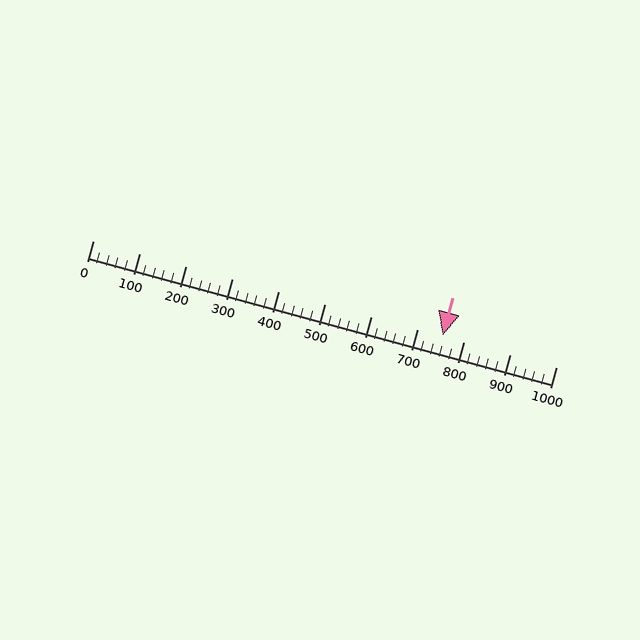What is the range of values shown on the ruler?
The ruler shows values from 0 to 1000.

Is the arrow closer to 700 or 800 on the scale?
The arrow is closer to 800.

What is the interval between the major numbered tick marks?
The major tick marks are spaced 100 units apart.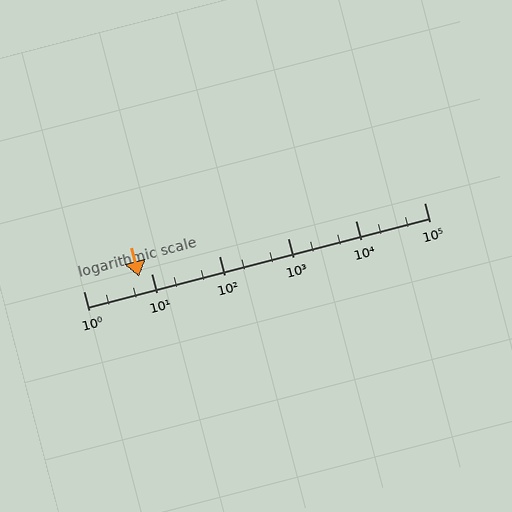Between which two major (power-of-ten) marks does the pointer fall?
The pointer is between 1 and 10.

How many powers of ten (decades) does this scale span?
The scale spans 5 decades, from 1 to 100000.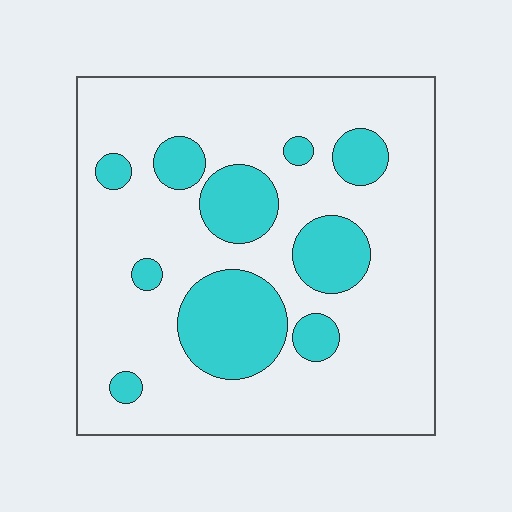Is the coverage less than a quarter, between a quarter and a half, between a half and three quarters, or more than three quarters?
Less than a quarter.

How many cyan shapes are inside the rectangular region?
10.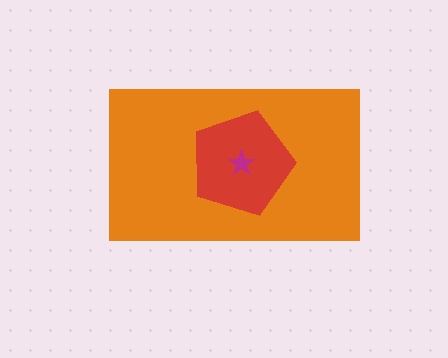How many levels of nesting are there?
3.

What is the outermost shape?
The orange rectangle.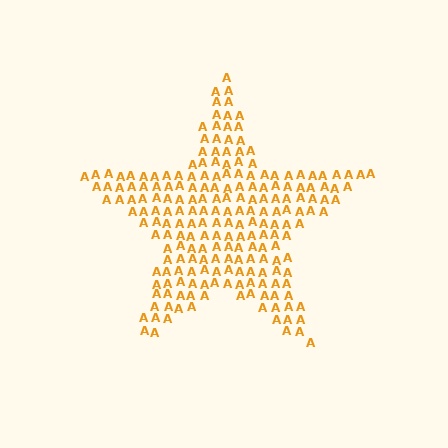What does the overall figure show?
The overall figure shows a star.